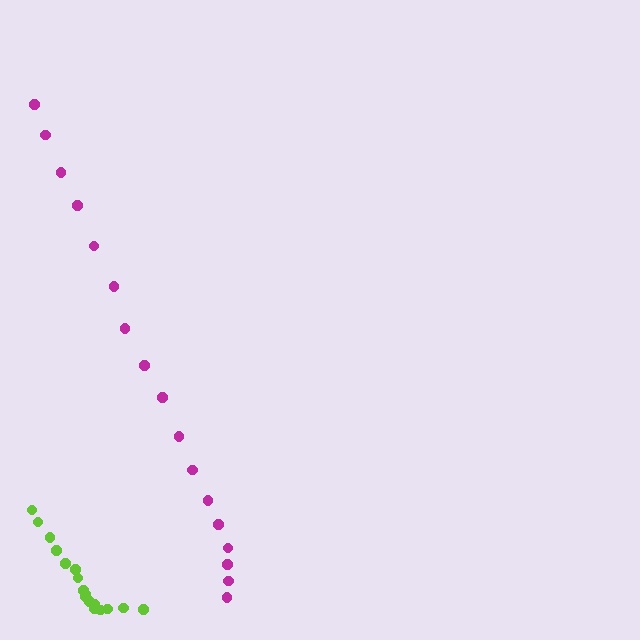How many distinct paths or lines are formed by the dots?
There are 2 distinct paths.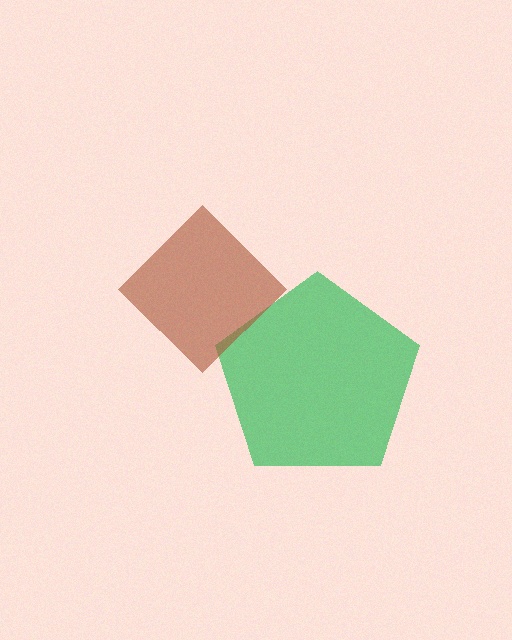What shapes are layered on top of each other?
The layered shapes are: a green pentagon, a brown diamond.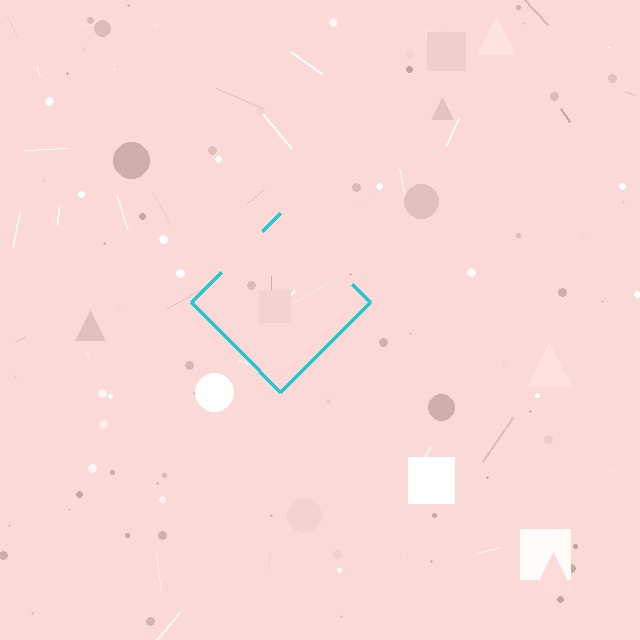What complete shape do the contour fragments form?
The contour fragments form a diamond.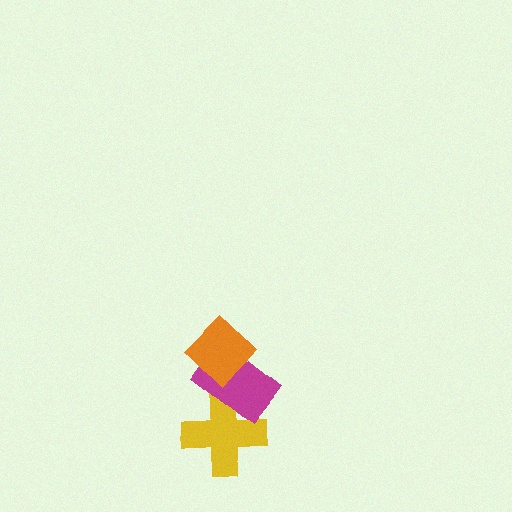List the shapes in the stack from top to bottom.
From top to bottom: the orange diamond, the magenta rectangle, the yellow cross.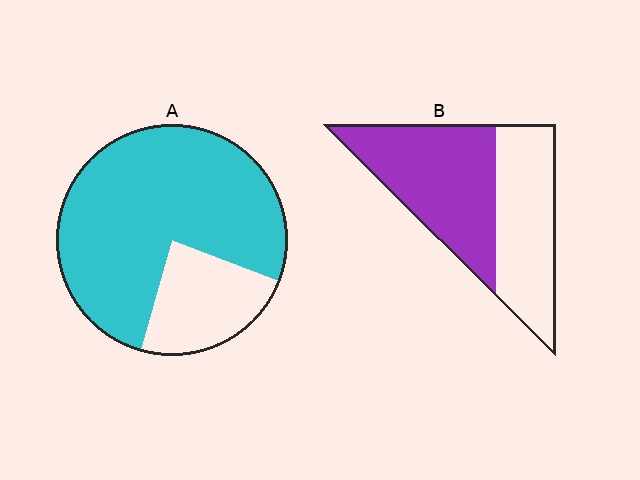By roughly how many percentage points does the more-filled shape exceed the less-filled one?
By roughly 20 percentage points (A over B).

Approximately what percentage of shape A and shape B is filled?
A is approximately 75% and B is approximately 55%.